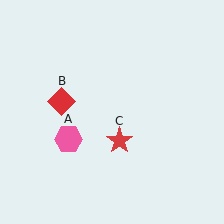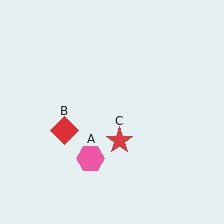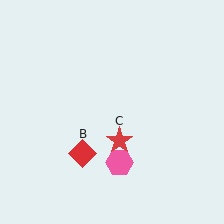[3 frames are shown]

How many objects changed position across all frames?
2 objects changed position: pink hexagon (object A), red diamond (object B).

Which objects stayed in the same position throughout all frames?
Red star (object C) remained stationary.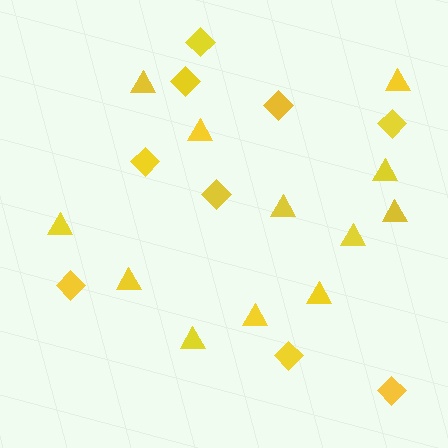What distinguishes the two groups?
There are 2 groups: one group of diamonds (9) and one group of triangles (12).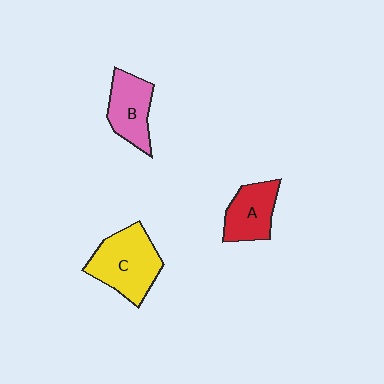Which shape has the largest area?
Shape C (yellow).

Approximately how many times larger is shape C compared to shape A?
Approximately 1.5 times.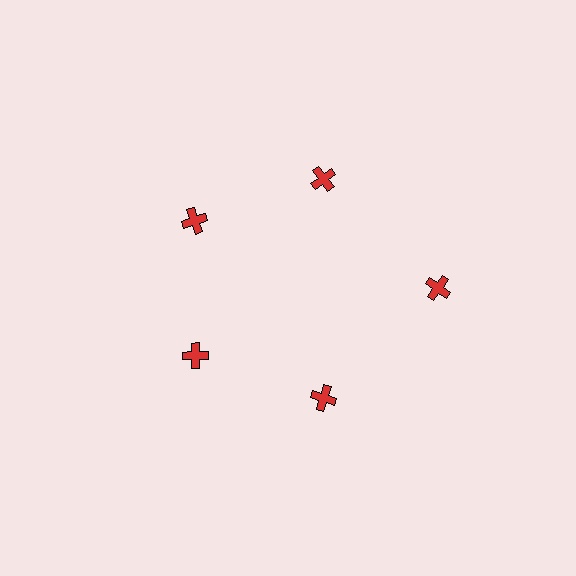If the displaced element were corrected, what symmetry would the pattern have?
It would have 5-fold rotational symmetry — the pattern would map onto itself every 72 degrees.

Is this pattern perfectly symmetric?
No. The 5 red crosses are arranged in a ring, but one element near the 3 o'clock position is pushed outward from the center, breaking the 5-fold rotational symmetry.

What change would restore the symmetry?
The symmetry would be restored by moving it inward, back onto the ring so that all 5 crosses sit at equal angles and equal distance from the center.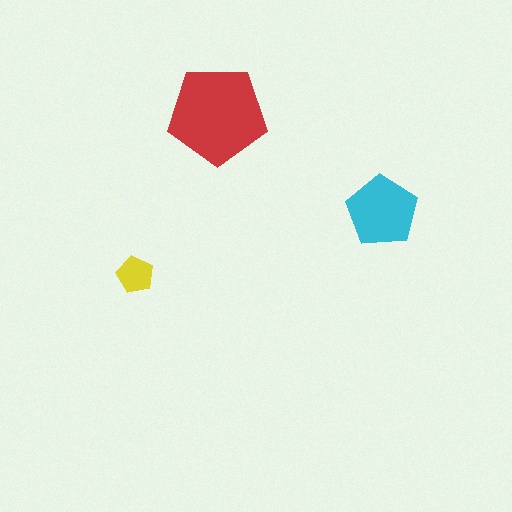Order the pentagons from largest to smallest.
the red one, the cyan one, the yellow one.